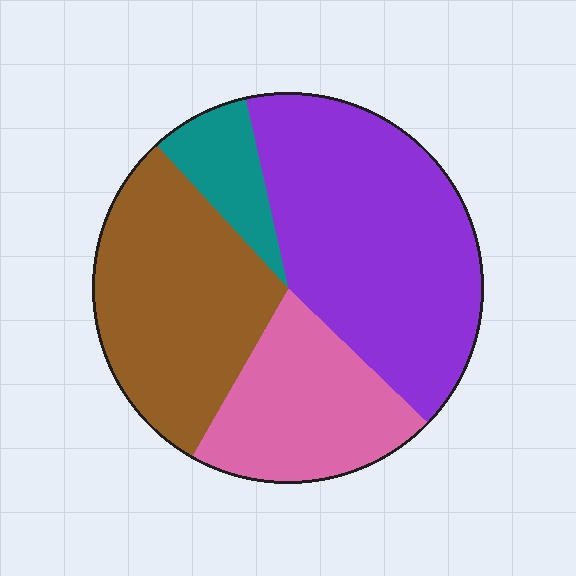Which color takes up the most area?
Purple, at roughly 40%.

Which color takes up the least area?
Teal, at roughly 10%.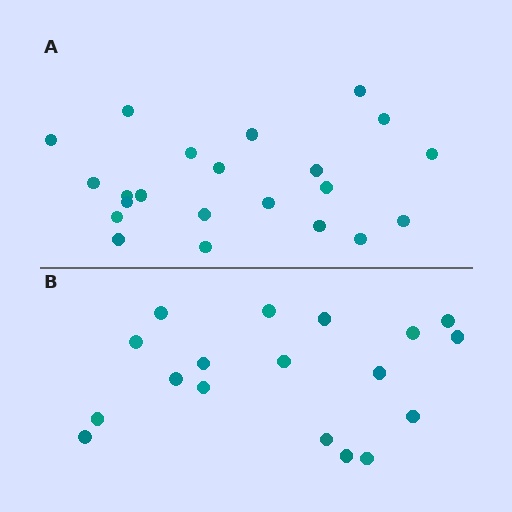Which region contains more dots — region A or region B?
Region A (the top region) has more dots.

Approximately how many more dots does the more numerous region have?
Region A has about 4 more dots than region B.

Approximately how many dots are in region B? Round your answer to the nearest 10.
About 20 dots. (The exact count is 18, which rounds to 20.)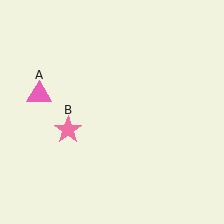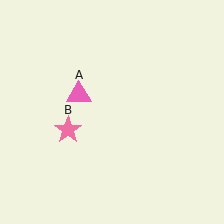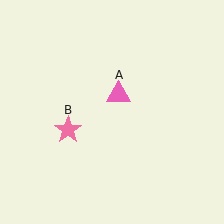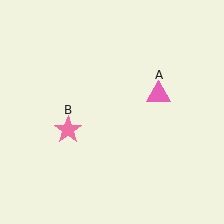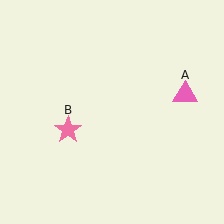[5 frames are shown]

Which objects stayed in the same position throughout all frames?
Pink star (object B) remained stationary.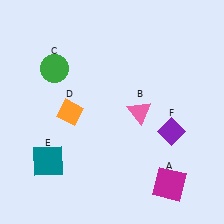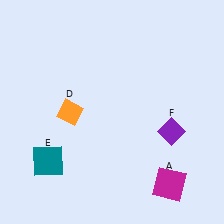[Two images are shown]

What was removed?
The pink triangle (B), the green circle (C) were removed in Image 2.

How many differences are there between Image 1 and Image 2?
There are 2 differences between the two images.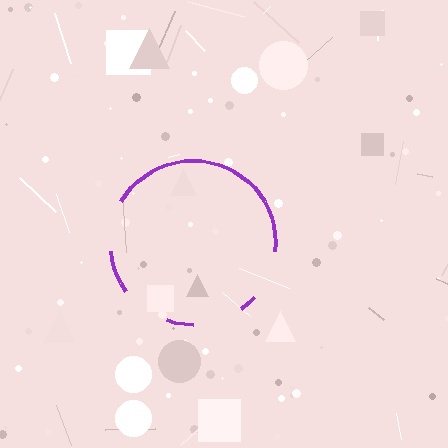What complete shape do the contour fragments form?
The contour fragments form a circle.